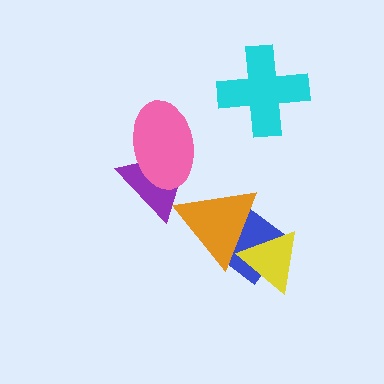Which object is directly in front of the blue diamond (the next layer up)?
The yellow triangle is directly in front of the blue diamond.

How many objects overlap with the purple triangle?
2 objects overlap with the purple triangle.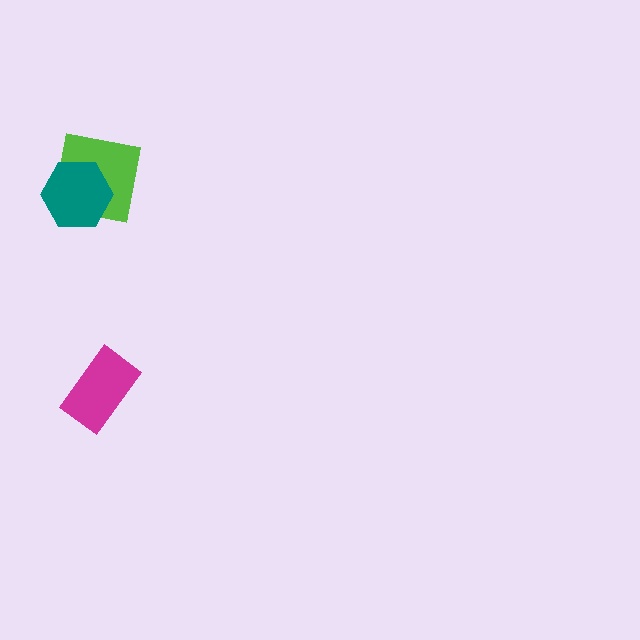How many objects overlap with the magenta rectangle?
0 objects overlap with the magenta rectangle.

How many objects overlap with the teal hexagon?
1 object overlaps with the teal hexagon.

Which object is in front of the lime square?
The teal hexagon is in front of the lime square.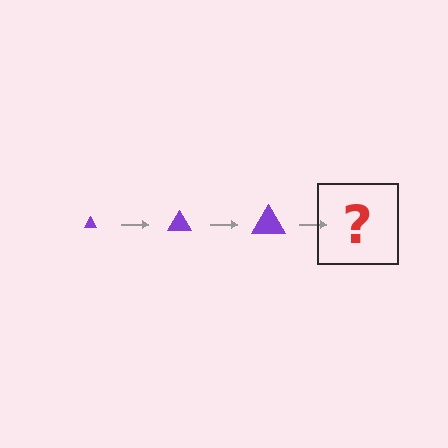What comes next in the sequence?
The next element should be a purple triangle, larger than the previous one.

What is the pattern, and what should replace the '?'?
The pattern is that the triangle gets progressively larger each step. The '?' should be a purple triangle, larger than the previous one.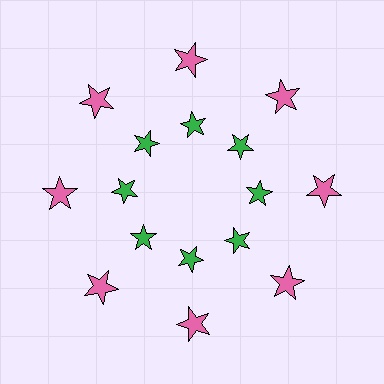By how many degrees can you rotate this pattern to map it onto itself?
The pattern maps onto itself every 45 degrees of rotation.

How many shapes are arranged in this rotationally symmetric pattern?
There are 16 shapes, arranged in 8 groups of 2.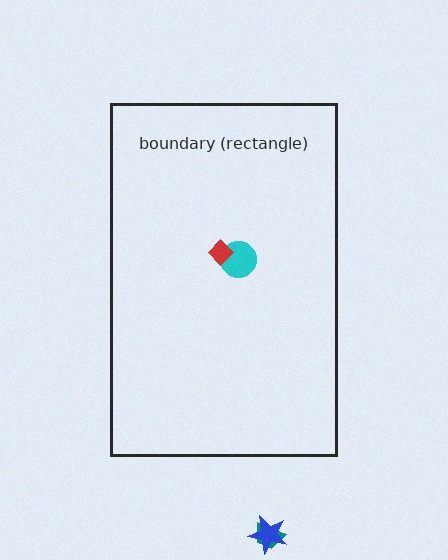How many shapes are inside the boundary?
2 inside, 2 outside.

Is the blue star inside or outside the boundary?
Outside.